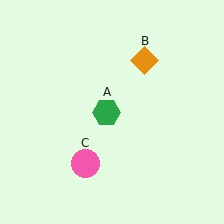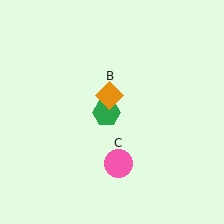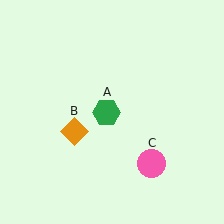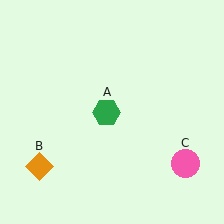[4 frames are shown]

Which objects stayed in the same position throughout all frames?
Green hexagon (object A) remained stationary.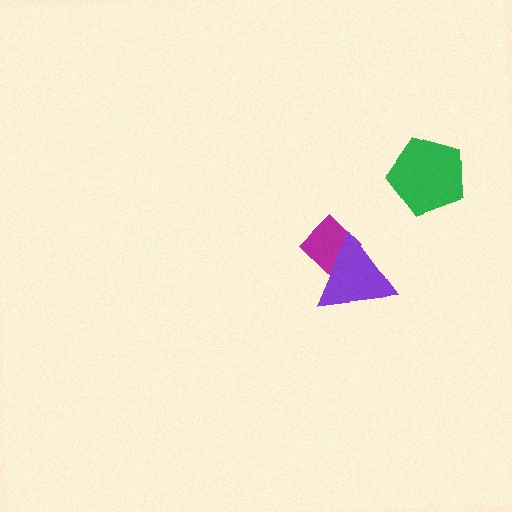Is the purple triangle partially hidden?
No, no other shape covers it.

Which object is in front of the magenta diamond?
The purple triangle is in front of the magenta diamond.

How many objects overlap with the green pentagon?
0 objects overlap with the green pentagon.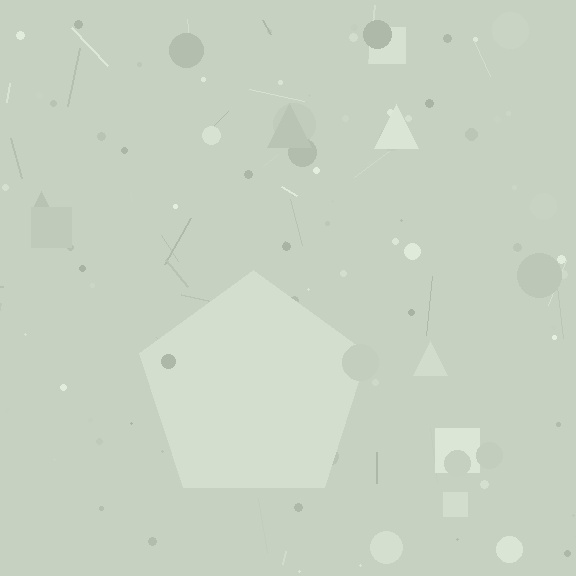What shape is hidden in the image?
A pentagon is hidden in the image.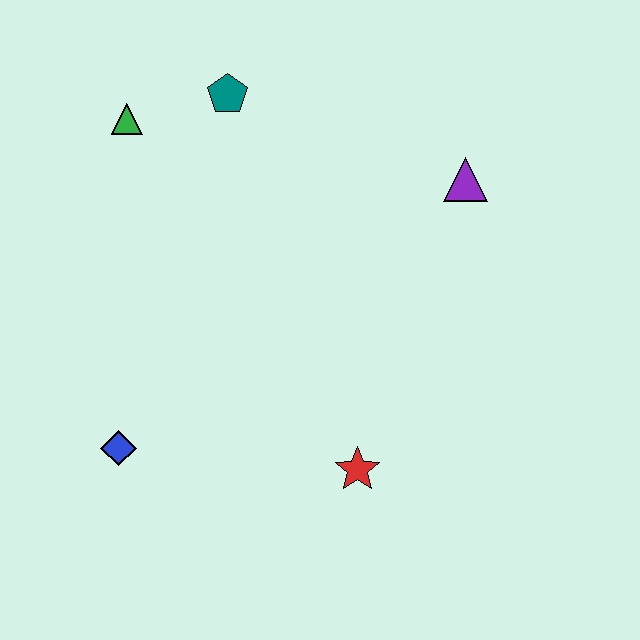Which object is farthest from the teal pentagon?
The red star is farthest from the teal pentagon.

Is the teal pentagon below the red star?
No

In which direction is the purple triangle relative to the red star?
The purple triangle is above the red star.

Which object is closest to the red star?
The blue diamond is closest to the red star.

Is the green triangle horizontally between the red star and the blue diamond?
Yes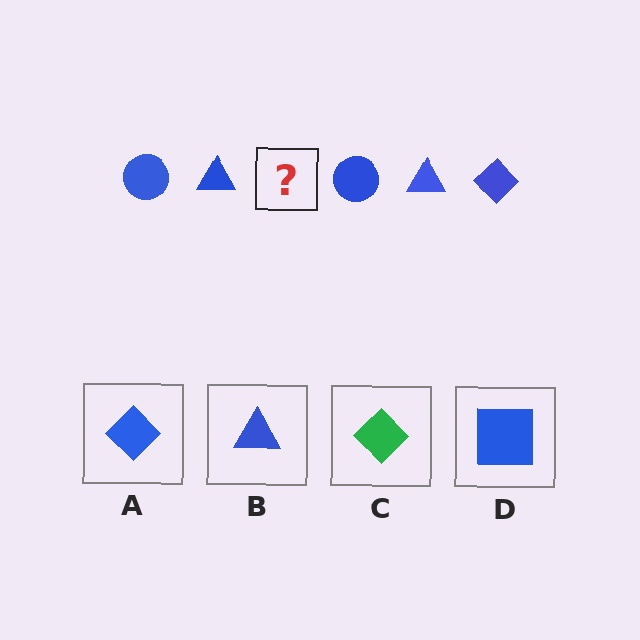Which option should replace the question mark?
Option A.